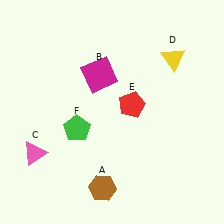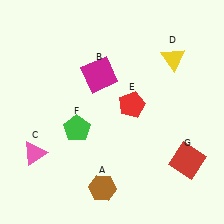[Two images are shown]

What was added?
A red square (G) was added in Image 2.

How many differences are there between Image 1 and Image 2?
There is 1 difference between the two images.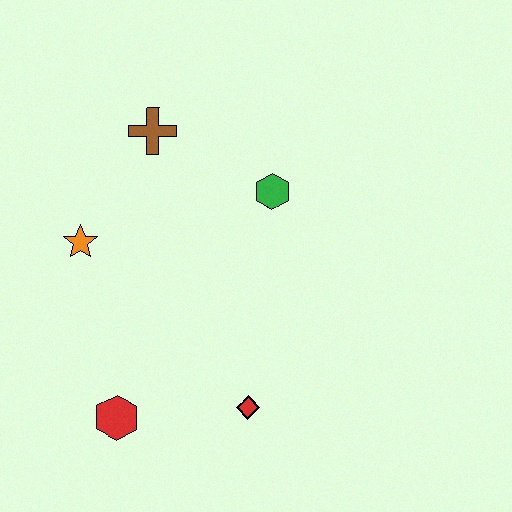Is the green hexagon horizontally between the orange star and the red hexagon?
No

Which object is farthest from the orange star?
The red diamond is farthest from the orange star.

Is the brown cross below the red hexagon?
No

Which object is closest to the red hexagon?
The red diamond is closest to the red hexagon.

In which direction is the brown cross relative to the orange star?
The brown cross is above the orange star.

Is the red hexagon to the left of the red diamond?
Yes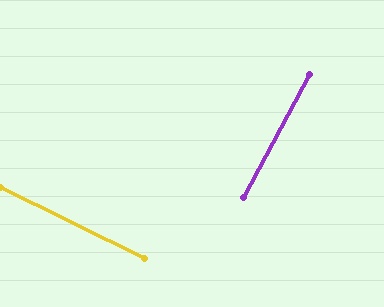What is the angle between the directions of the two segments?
Approximately 88 degrees.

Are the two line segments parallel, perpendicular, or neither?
Perpendicular — they meet at approximately 88°.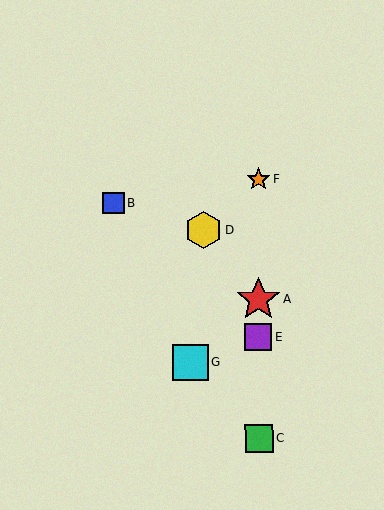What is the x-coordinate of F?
Object F is at x≈258.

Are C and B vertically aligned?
No, C is at x≈259 and B is at x≈113.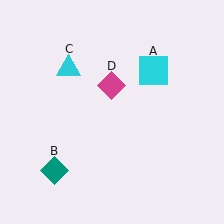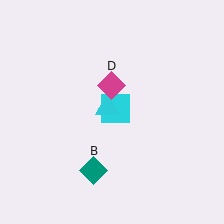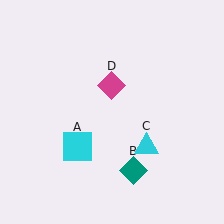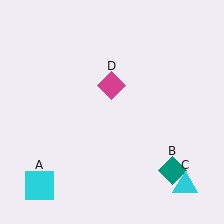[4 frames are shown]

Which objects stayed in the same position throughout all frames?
Magenta diamond (object D) remained stationary.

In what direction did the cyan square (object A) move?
The cyan square (object A) moved down and to the left.